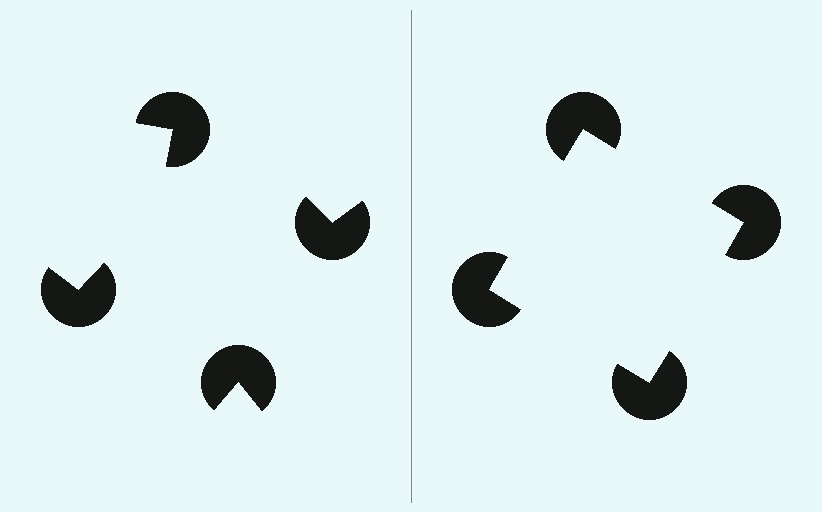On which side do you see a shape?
An illusory square appears on the right side. On the left side the wedge cuts are rotated, so no coherent shape forms.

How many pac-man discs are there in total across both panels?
8 — 4 on each side.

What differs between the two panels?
The pac-man discs are positioned identically on both sides; only the wedge orientations differ. On the right they align to a square; on the left they are misaligned.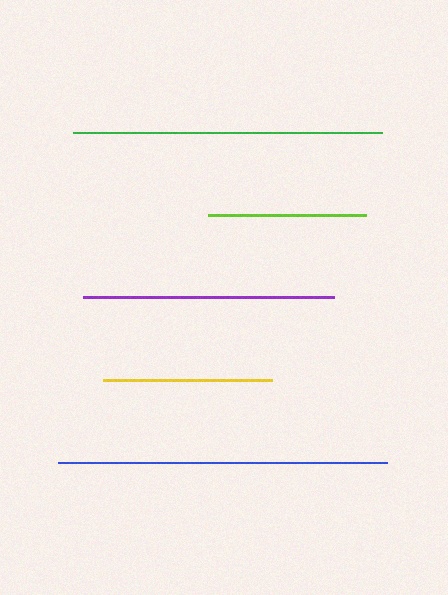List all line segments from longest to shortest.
From longest to shortest: blue, green, purple, yellow, lime.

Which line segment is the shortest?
The lime line is the shortest at approximately 158 pixels.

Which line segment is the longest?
The blue line is the longest at approximately 328 pixels.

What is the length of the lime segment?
The lime segment is approximately 158 pixels long.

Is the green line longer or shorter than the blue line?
The blue line is longer than the green line.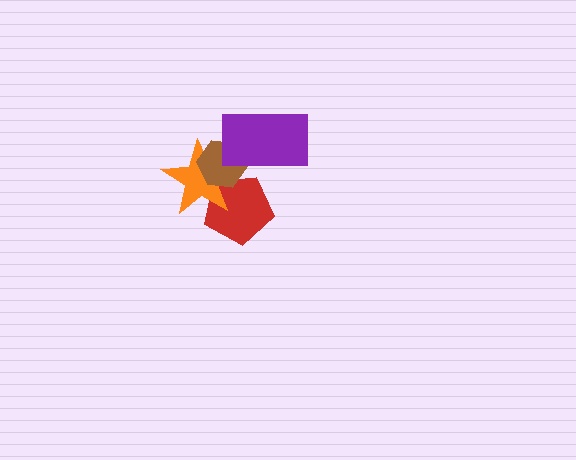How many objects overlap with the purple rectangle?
1 object overlaps with the purple rectangle.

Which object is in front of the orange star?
The brown hexagon is in front of the orange star.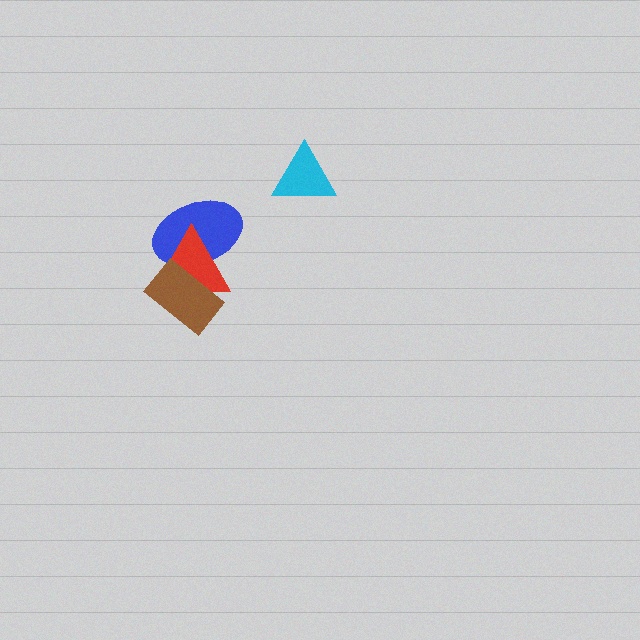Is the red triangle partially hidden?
Yes, it is partially covered by another shape.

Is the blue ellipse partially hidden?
Yes, it is partially covered by another shape.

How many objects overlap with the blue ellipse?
2 objects overlap with the blue ellipse.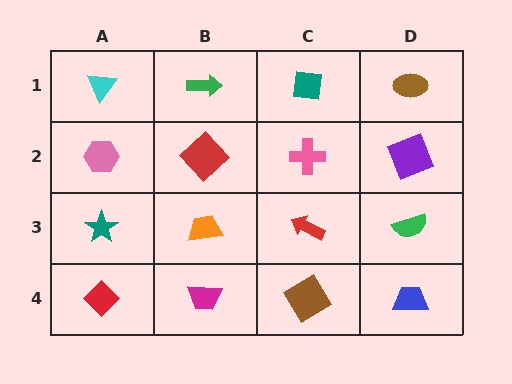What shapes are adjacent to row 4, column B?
An orange trapezoid (row 3, column B), a red diamond (row 4, column A), a brown diamond (row 4, column C).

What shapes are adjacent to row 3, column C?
A pink cross (row 2, column C), a brown diamond (row 4, column C), an orange trapezoid (row 3, column B), a green semicircle (row 3, column D).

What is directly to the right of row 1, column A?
A green arrow.